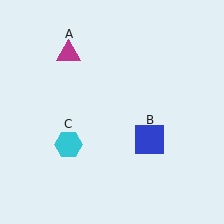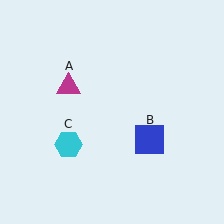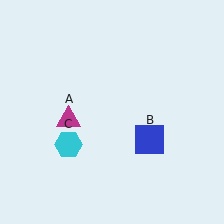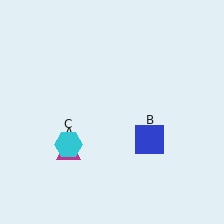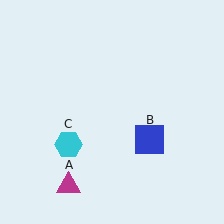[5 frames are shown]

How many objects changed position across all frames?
1 object changed position: magenta triangle (object A).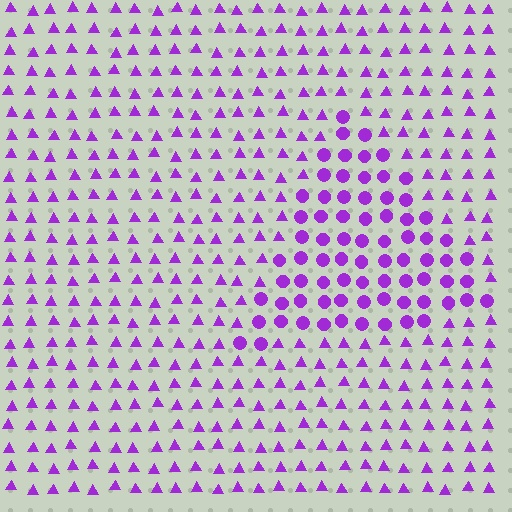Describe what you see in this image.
The image is filled with small purple elements arranged in a uniform grid. A triangle-shaped region contains circles, while the surrounding area contains triangles. The boundary is defined purely by the change in element shape.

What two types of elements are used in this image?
The image uses circles inside the triangle region and triangles outside it.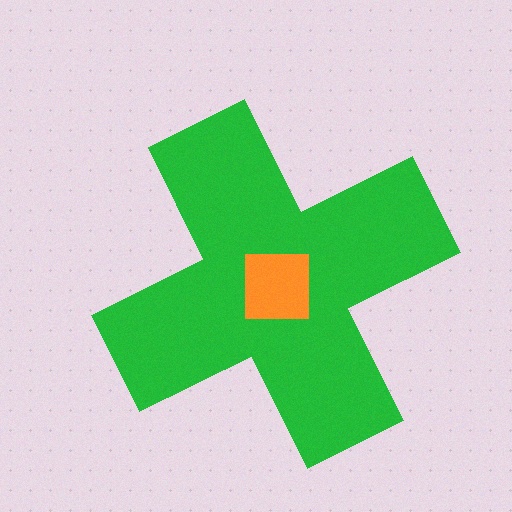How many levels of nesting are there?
2.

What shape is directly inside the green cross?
The orange square.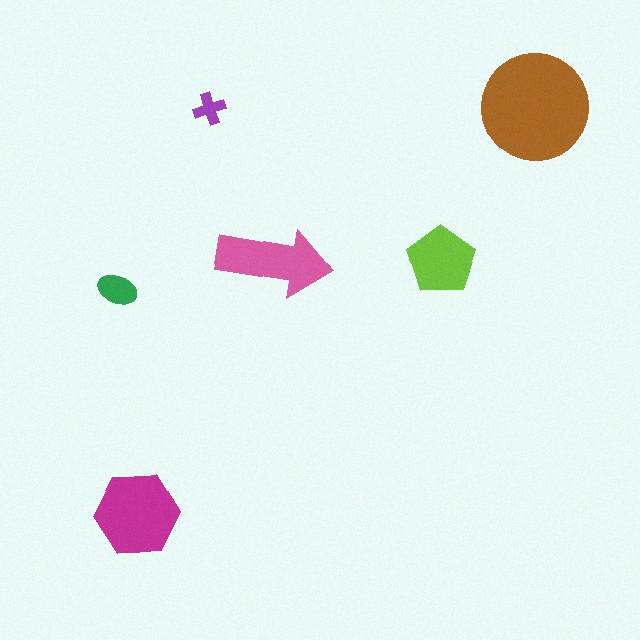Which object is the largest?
The brown circle.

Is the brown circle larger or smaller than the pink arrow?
Larger.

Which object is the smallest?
The purple cross.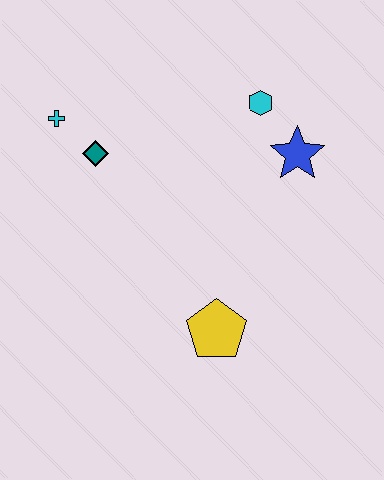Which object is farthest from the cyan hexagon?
The yellow pentagon is farthest from the cyan hexagon.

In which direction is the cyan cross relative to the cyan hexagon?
The cyan cross is to the left of the cyan hexagon.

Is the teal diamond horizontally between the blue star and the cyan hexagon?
No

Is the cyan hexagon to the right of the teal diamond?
Yes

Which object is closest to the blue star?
The cyan hexagon is closest to the blue star.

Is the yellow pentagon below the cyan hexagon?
Yes